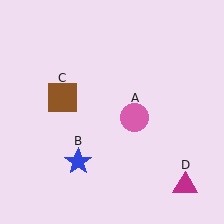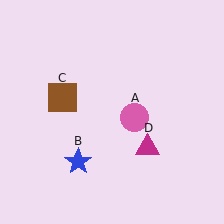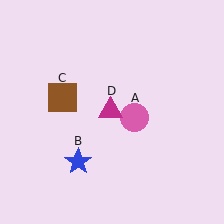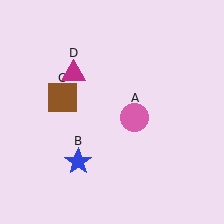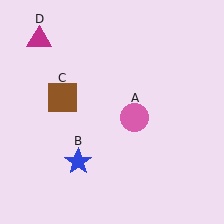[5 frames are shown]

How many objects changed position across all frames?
1 object changed position: magenta triangle (object D).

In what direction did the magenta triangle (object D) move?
The magenta triangle (object D) moved up and to the left.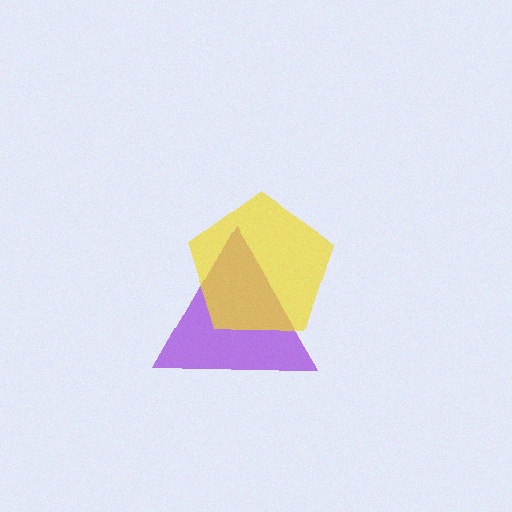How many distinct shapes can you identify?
There are 2 distinct shapes: a purple triangle, a yellow pentagon.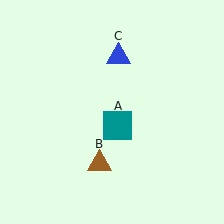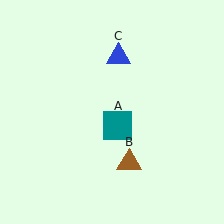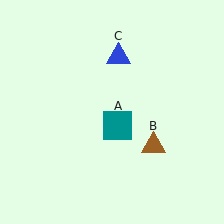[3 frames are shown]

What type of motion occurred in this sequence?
The brown triangle (object B) rotated counterclockwise around the center of the scene.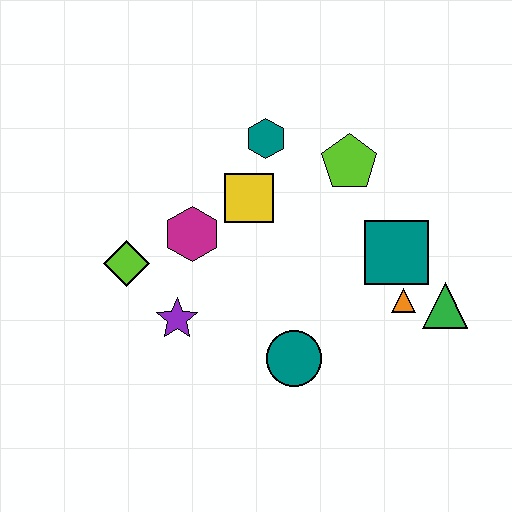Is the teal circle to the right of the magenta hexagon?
Yes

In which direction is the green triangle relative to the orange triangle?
The green triangle is to the right of the orange triangle.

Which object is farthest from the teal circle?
The teal hexagon is farthest from the teal circle.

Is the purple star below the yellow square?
Yes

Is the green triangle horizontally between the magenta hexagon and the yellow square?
No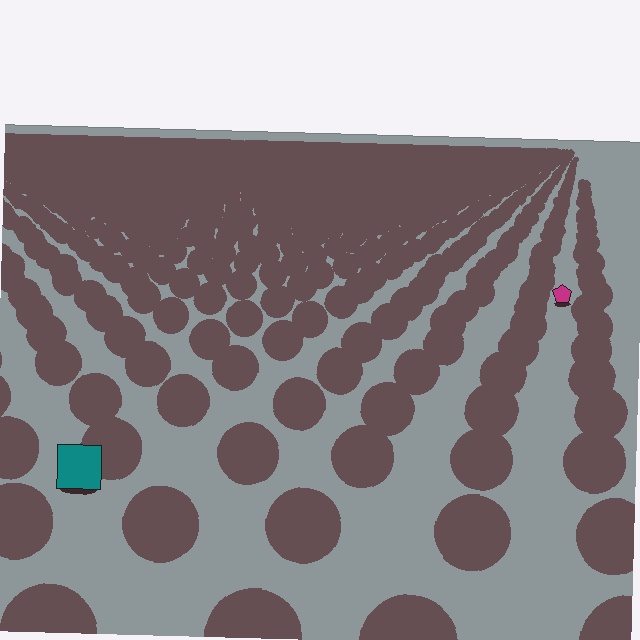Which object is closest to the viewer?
The teal square is closest. The texture marks near it are larger and more spread out.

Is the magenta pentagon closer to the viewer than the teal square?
No. The teal square is closer — you can tell from the texture gradient: the ground texture is coarser near it.